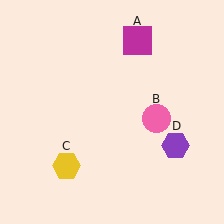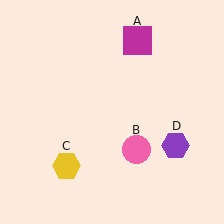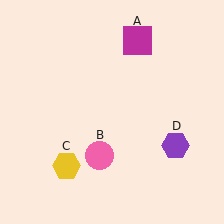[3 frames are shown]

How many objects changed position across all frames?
1 object changed position: pink circle (object B).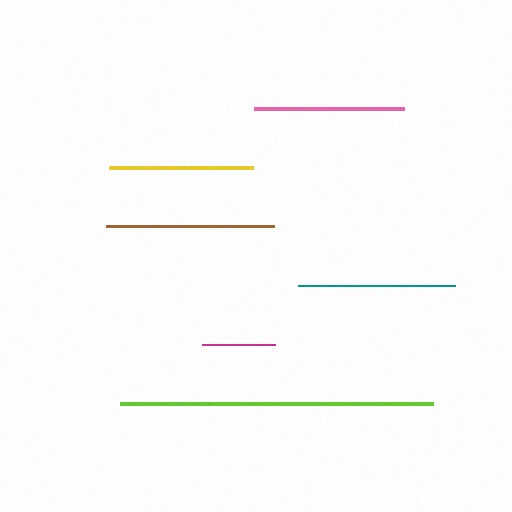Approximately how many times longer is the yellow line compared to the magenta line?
The yellow line is approximately 2.0 times the length of the magenta line.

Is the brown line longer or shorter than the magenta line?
The brown line is longer than the magenta line.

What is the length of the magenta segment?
The magenta segment is approximately 74 pixels long.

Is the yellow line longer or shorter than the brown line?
The brown line is longer than the yellow line.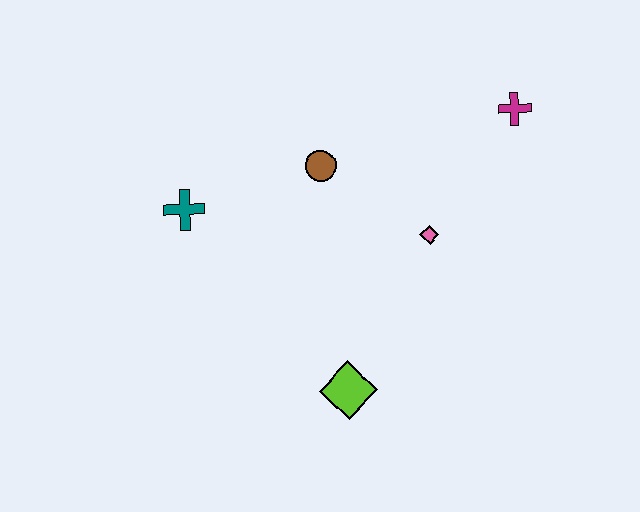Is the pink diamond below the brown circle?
Yes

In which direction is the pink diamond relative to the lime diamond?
The pink diamond is above the lime diamond.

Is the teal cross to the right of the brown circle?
No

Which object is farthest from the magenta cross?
The teal cross is farthest from the magenta cross.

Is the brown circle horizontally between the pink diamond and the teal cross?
Yes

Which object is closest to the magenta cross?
The pink diamond is closest to the magenta cross.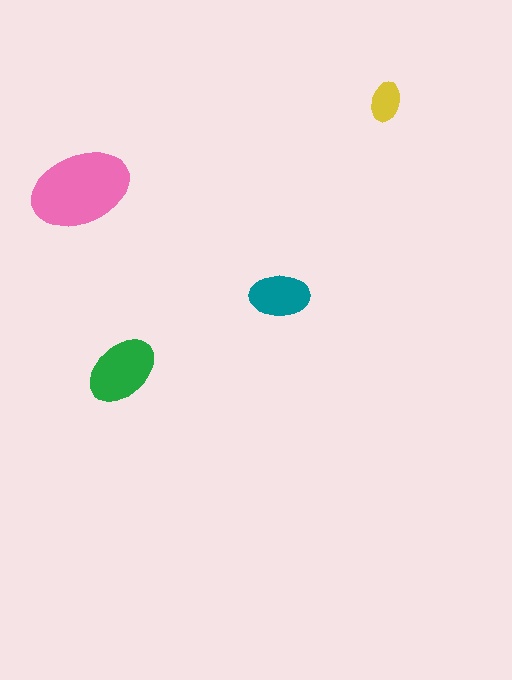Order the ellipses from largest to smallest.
the pink one, the green one, the teal one, the yellow one.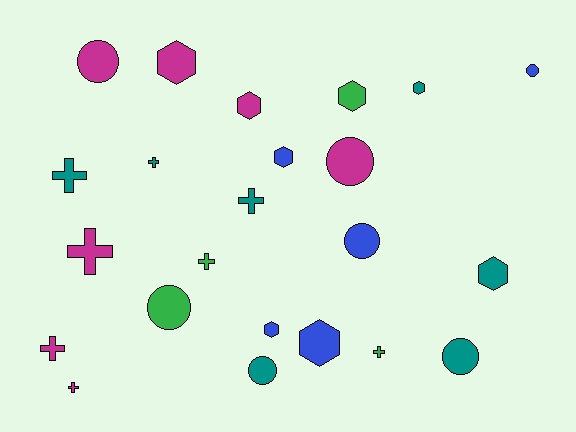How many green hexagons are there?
There is 1 green hexagon.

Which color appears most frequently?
Magenta, with 7 objects.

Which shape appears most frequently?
Cross, with 8 objects.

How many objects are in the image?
There are 23 objects.